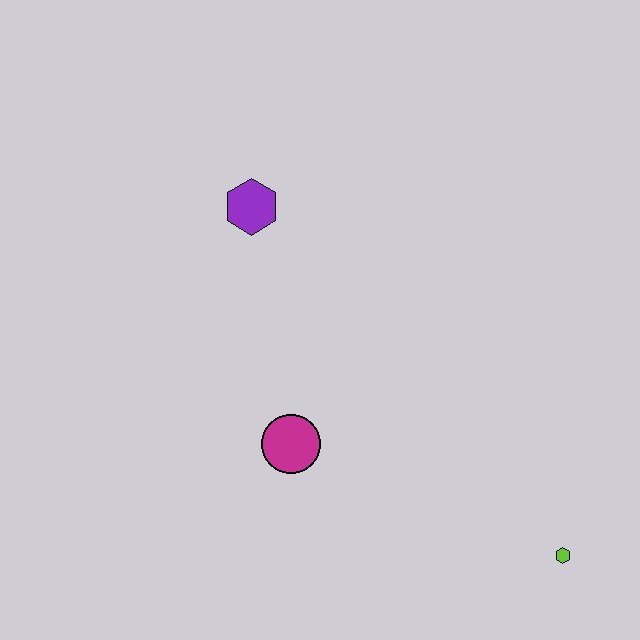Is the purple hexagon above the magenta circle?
Yes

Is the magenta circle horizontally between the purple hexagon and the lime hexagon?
Yes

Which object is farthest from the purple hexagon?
The lime hexagon is farthest from the purple hexagon.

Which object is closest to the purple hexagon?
The magenta circle is closest to the purple hexagon.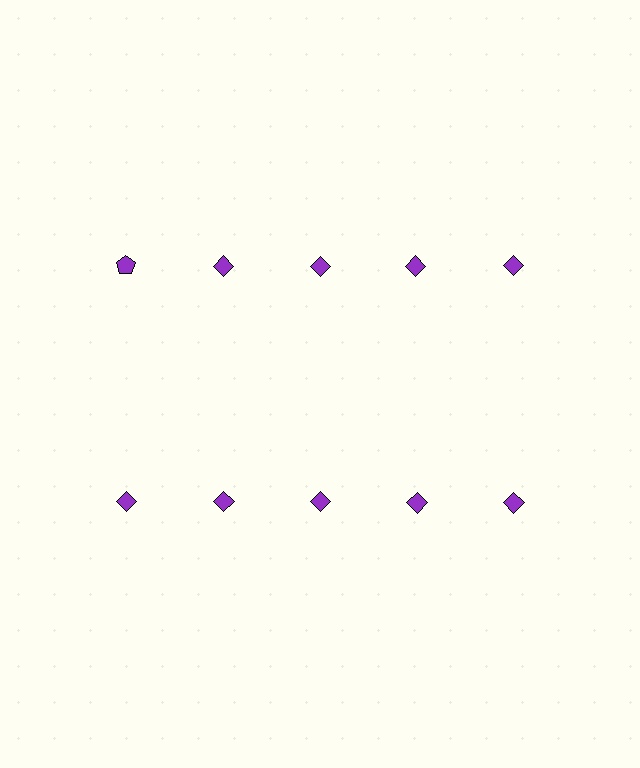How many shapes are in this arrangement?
There are 10 shapes arranged in a grid pattern.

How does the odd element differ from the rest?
It has a different shape: pentagon instead of diamond.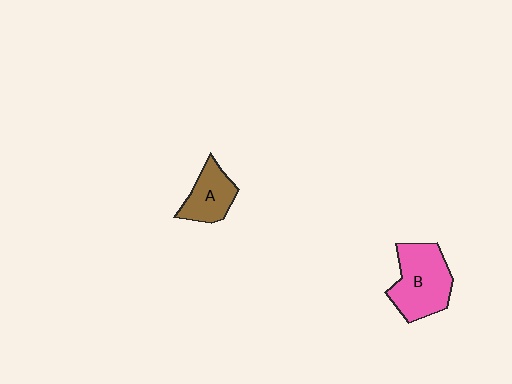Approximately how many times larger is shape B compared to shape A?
Approximately 1.6 times.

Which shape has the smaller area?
Shape A (brown).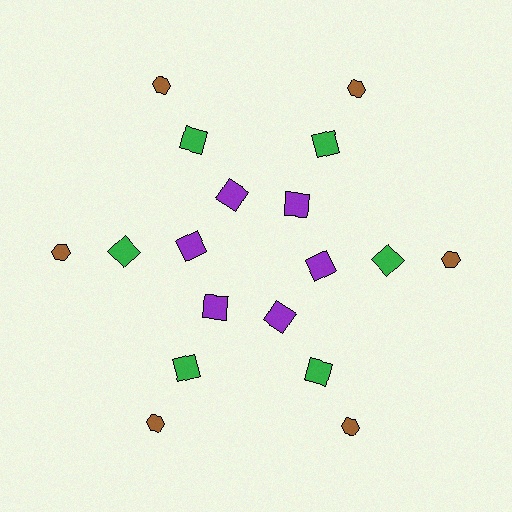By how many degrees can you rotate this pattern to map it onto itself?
The pattern maps onto itself every 60 degrees of rotation.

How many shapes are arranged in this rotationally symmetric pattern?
There are 18 shapes, arranged in 6 groups of 3.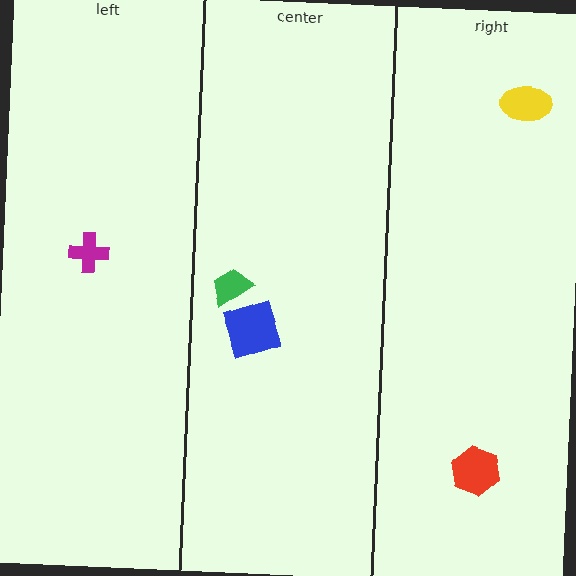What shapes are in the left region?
The magenta cross.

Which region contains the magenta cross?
The left region.